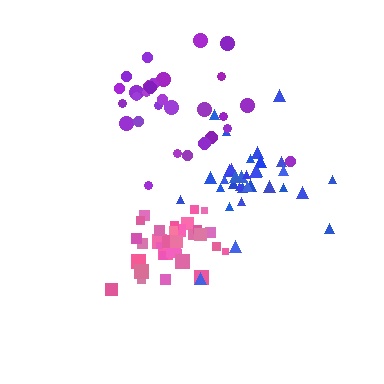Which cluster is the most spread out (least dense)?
Purple.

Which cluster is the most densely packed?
Pink.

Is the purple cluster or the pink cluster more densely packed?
Pink.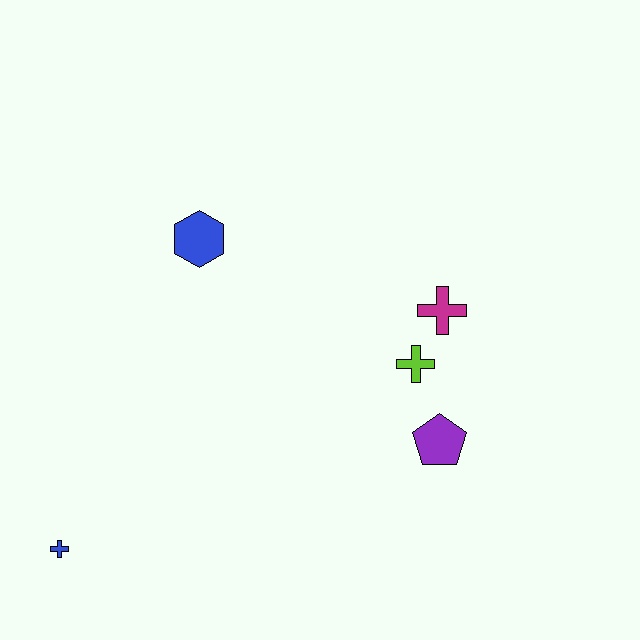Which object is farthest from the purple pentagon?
The blue cross is farthest from the purple pentagon.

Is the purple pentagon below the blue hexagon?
Yes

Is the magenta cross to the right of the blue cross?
Yes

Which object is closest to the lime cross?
The magenta cross is closest to the lime cross.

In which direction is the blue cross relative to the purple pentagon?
The blue cross is to the left of the purple pentagon.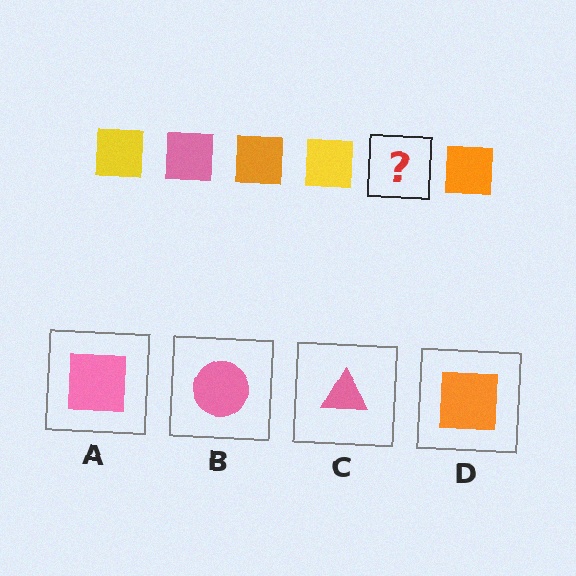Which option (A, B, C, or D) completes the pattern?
A.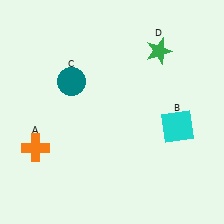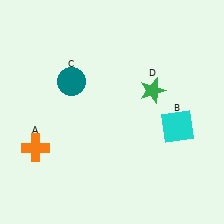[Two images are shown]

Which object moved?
The green star (D) moved down.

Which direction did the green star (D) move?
The green star (D) moved down.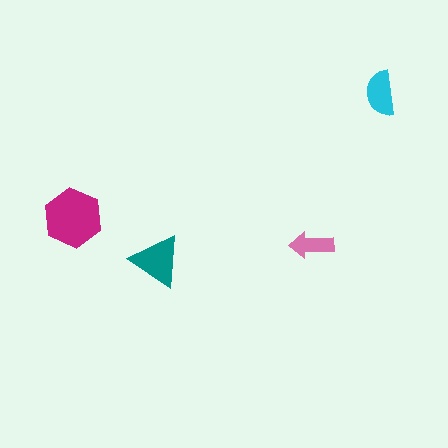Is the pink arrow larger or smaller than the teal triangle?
Smaller.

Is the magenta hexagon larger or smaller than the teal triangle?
Larger.